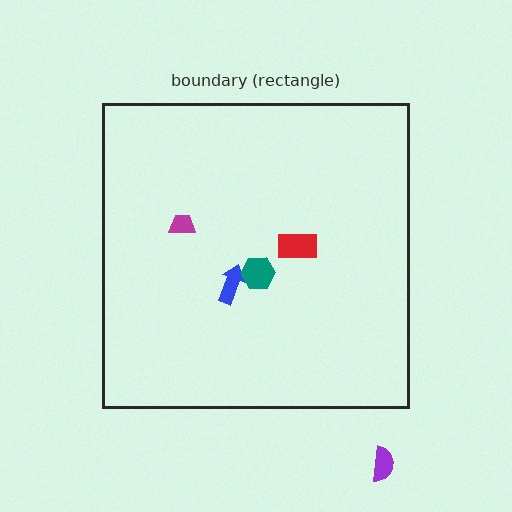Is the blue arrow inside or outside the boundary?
Inside.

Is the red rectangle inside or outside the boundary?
Inside.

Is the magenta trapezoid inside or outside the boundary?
Inside.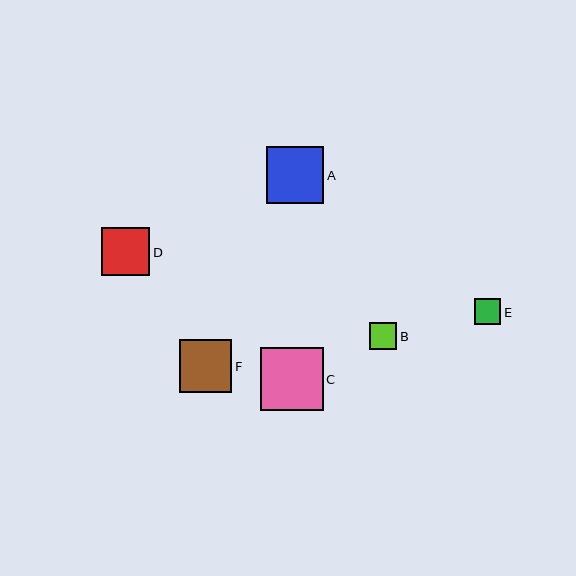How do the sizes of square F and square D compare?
Square F and square D are approximately the same size.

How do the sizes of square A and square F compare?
Square A and square F are approximately the same size.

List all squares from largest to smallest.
From largest to smallest: C, A, F, D, B, E.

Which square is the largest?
Square C is the largest with a size of approximately 63 pixels.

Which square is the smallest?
Square E is the smallest with a size of approximately 26 pixels.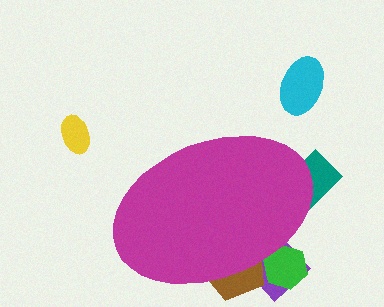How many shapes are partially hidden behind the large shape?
4 shapes are partially hidden.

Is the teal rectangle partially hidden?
Yes, the teal rectangle is partially hidden behind the magenta ellipse.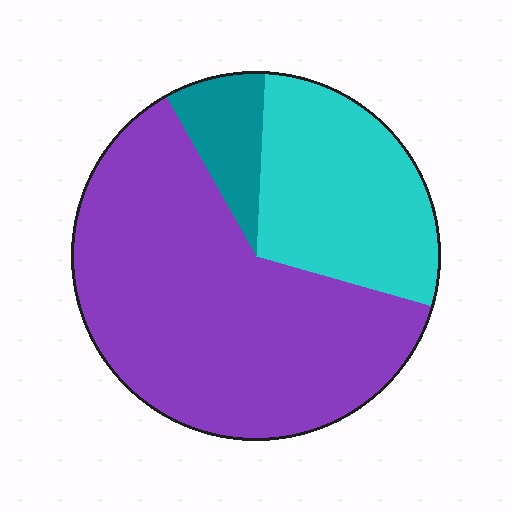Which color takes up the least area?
Teal, at roughly 10%.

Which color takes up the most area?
Purple, at roughly 60%.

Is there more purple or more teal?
Purple.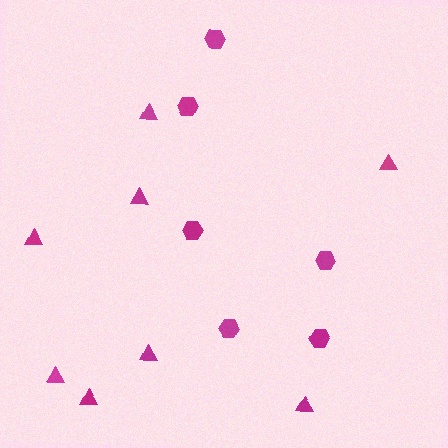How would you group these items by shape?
There are 2 groups: one group of hexagons (6) and one group of triangles (8).